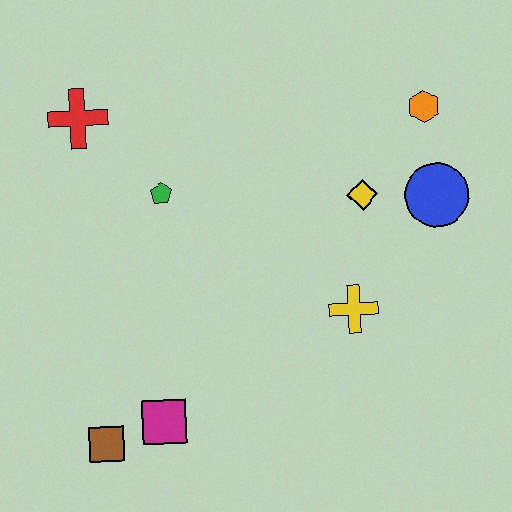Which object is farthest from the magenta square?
The orange hexagon is farthest from the magenta square.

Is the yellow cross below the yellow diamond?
Yes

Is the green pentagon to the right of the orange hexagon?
No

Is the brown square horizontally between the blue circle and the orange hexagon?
No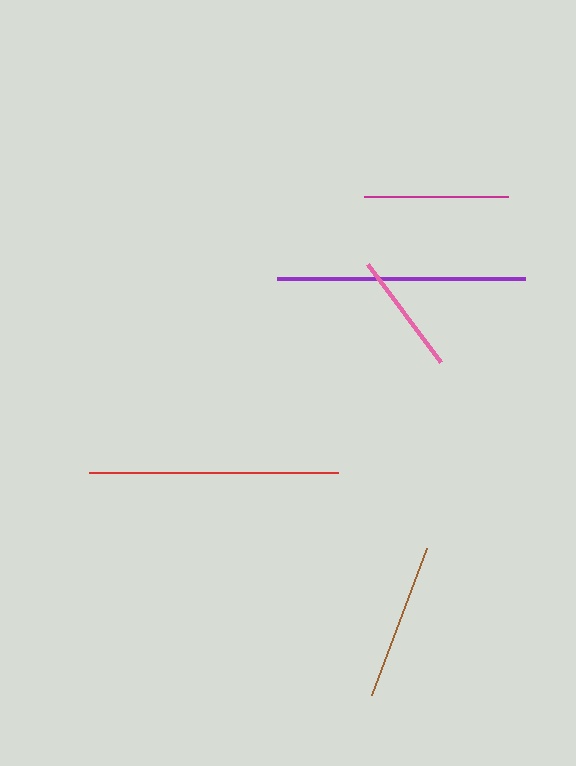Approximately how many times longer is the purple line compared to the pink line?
The purple line is approximately 2.0 times the length of the pink line.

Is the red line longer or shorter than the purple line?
The red line is longer than the purple line.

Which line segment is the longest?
The red line is the longest at approximately 249 pixels.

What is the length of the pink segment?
The pink segment is approximately 122 pixels long.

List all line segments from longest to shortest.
From longest to shortest: red, purple, brown, magenta, pink.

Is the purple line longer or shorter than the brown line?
The purple line is longer than the brown line.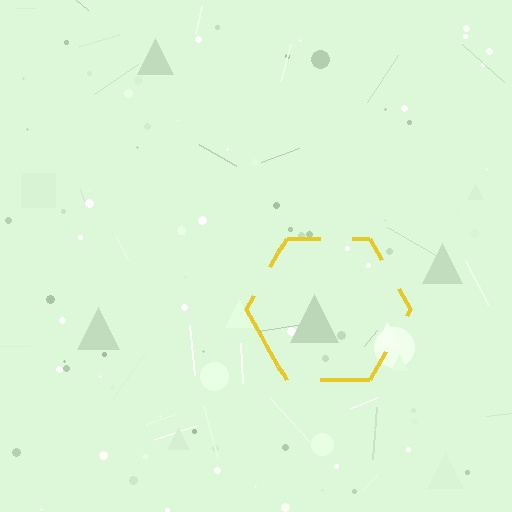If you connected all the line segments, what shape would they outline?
They would outline a hexagon.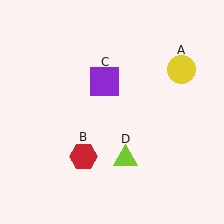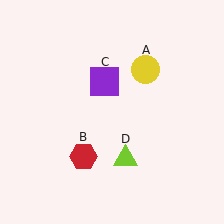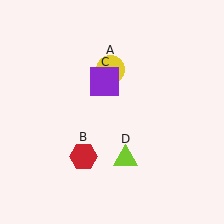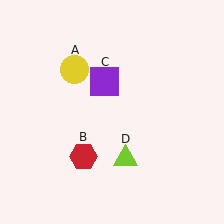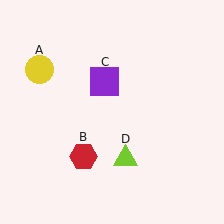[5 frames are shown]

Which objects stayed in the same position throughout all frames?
Red hexagon (object B) and purple square (object C) and lime triangle (object D) remained stationary.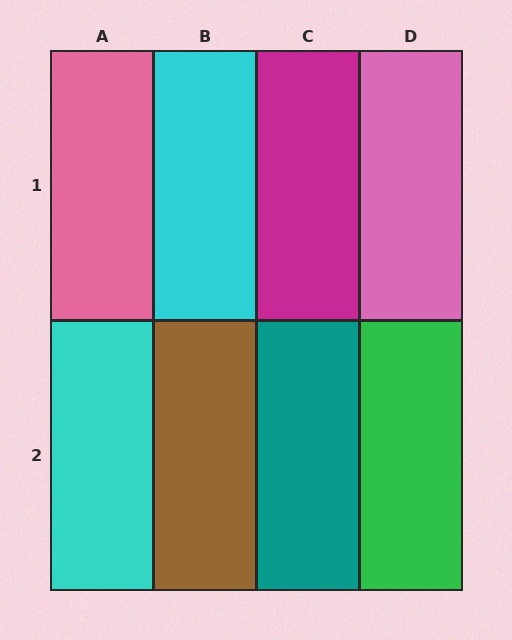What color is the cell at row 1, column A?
Pink.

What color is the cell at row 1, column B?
Cyan.